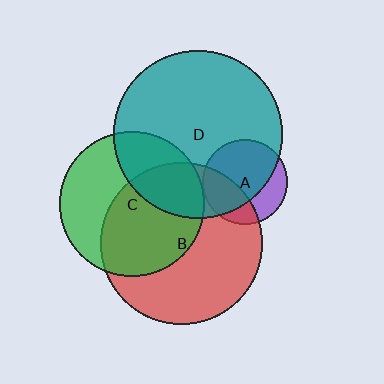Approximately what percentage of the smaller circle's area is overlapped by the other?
Approximately 25%.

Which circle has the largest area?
Circle D (teal).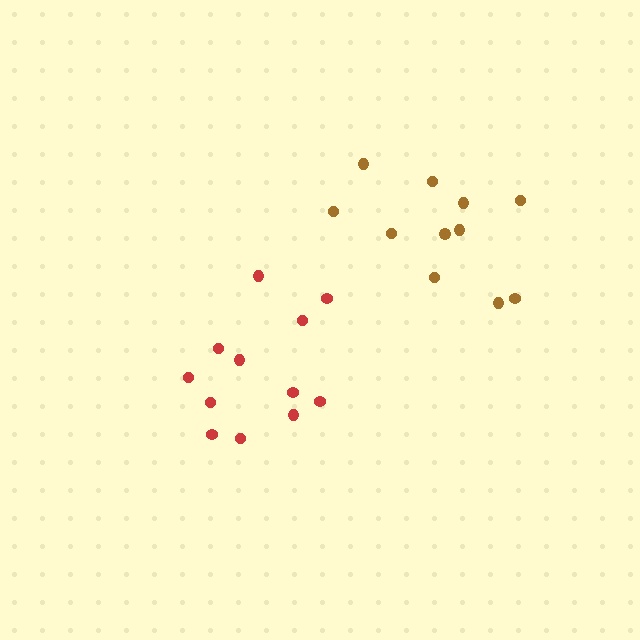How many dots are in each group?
Group 1: 12 dots, Group 2: 11 dots (23 total).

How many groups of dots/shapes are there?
There are 2 groups.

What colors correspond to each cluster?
The clusters are colored: red, brown.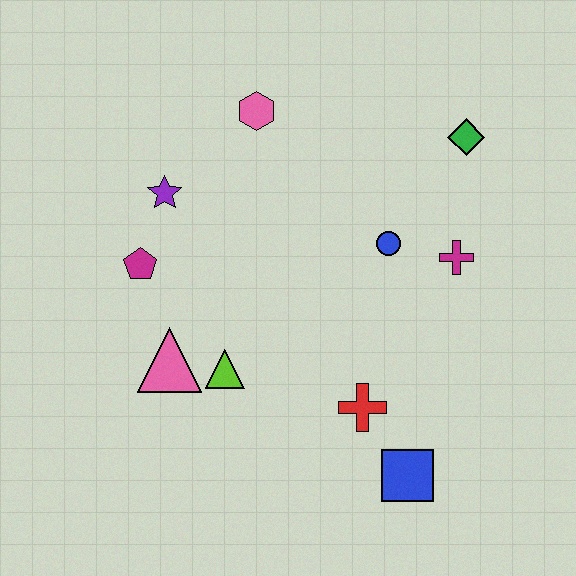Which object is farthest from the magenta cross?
The magenta pentagon is farthest from the magenta cross.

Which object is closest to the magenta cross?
The blue circle is closest to the magenta cross.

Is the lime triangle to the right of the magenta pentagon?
Yes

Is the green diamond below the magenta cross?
No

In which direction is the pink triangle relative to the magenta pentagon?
The pink triangle is below the magenta pentagon.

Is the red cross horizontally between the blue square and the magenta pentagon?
Yes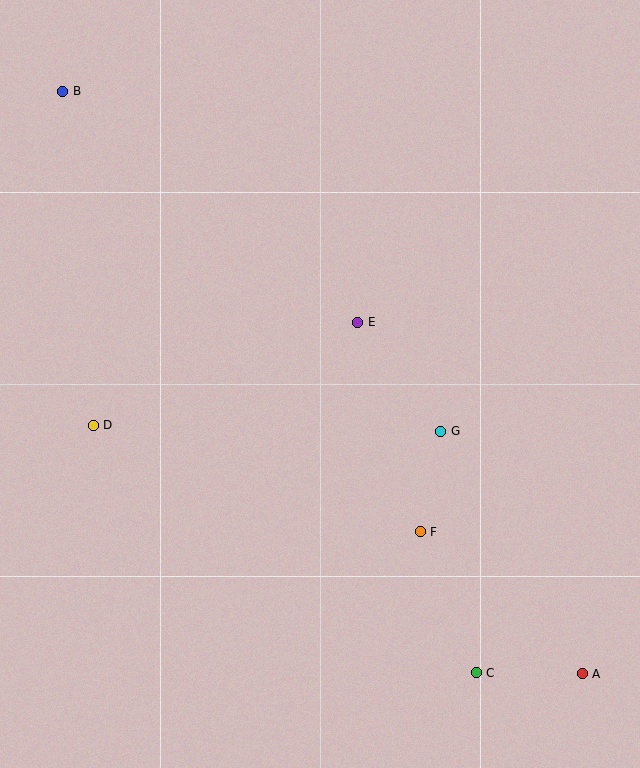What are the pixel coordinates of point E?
Point E is at (358, 322).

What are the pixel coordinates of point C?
Point C is at (476, 673).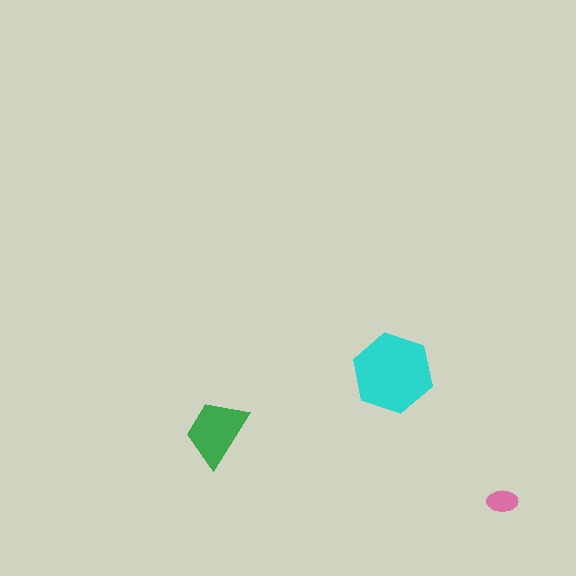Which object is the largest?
The cyan hexagon.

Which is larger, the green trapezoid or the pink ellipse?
The green trapezoid.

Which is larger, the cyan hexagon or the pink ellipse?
The cyan hexagon.